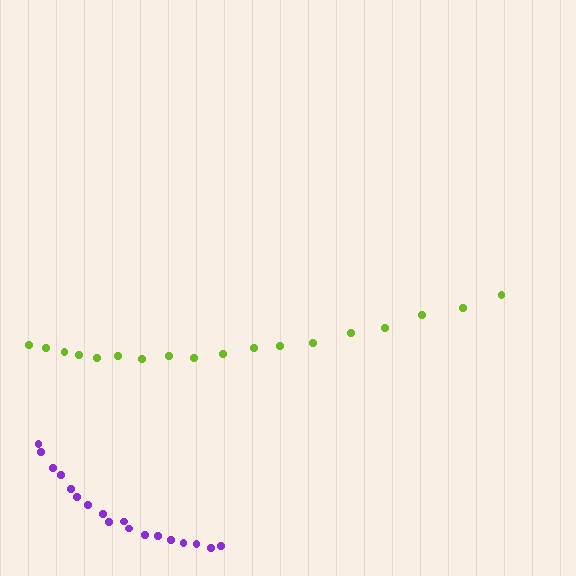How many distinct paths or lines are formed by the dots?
There are 2 distinct paths.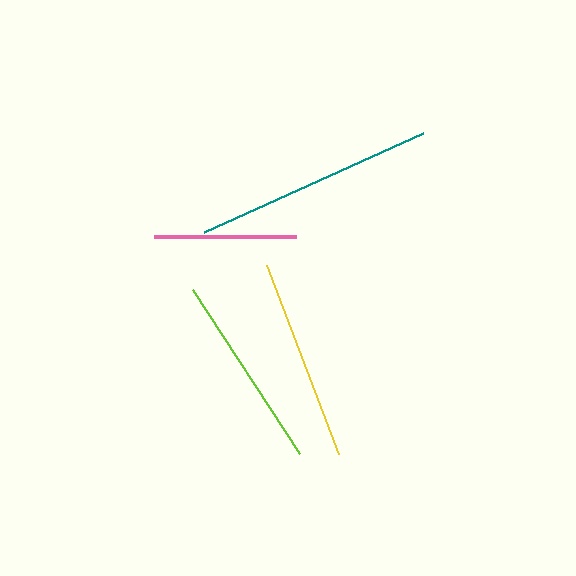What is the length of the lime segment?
The lime segment is approximately 196 pixels long.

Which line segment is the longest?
The teal line is the longest at approximately 240 pixels.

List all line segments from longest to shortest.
From longest to shortest: teal, yellow, lime, pink.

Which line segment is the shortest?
The pink line is the shortest at approximately 142 pixels.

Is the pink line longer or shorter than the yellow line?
The yellow line is longer than the pink line.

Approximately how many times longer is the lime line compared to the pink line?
The lime line is approximately 1.4 times the length of the pink line.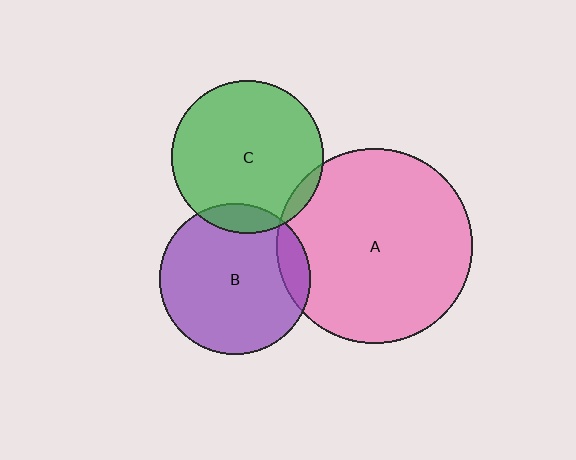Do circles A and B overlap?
Yes.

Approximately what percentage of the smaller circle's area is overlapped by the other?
Approximately 10%.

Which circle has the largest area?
Circle A (pink).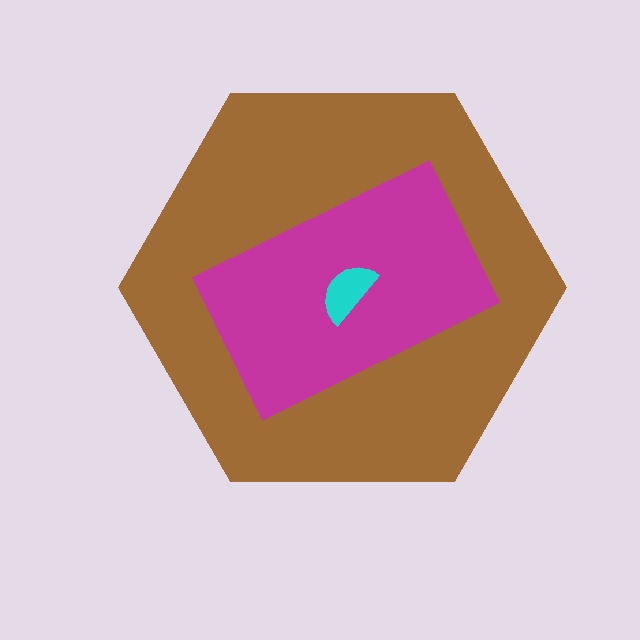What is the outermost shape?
The brown hexagon.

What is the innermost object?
The cyan semicircle.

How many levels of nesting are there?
3.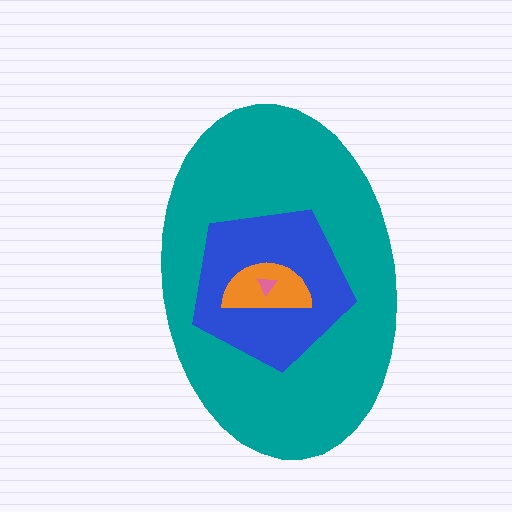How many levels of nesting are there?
4.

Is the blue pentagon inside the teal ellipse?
Yes.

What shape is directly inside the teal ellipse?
The blue pentagon.